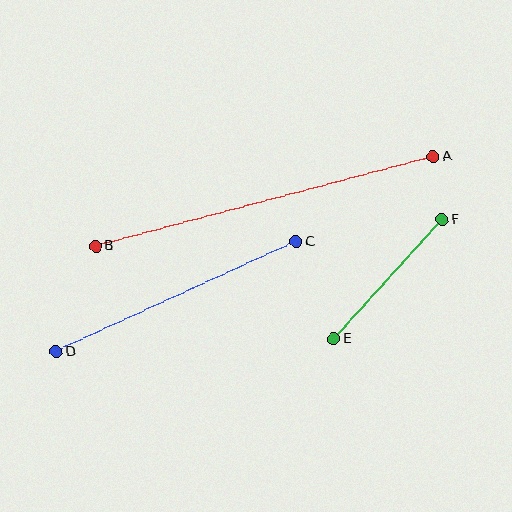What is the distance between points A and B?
The distance is approximately 349 pixels.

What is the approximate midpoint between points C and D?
The midpoint is at approximately (176, 297) pixels.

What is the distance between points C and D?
The distance is approximately 264 pixels.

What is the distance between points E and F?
The distance is approximately 161 pixels.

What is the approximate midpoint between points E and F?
The midpoint is at approximately (388, 279) pixels.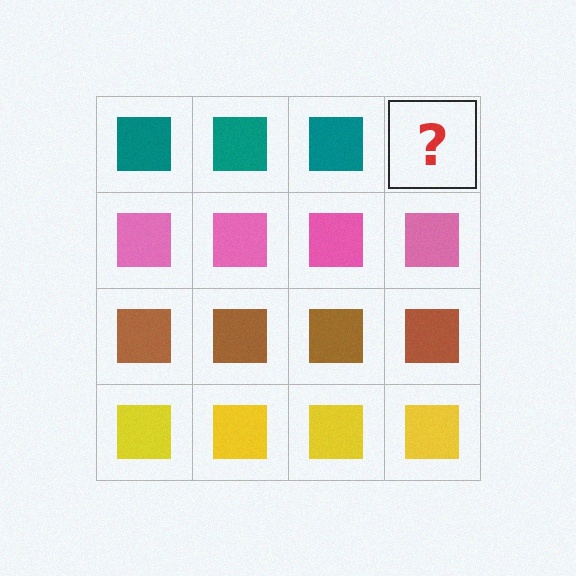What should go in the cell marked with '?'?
The missing cell should contain a teal square.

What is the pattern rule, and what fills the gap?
The rule is that each row has a consistent color. The gap should be filled with a teal square.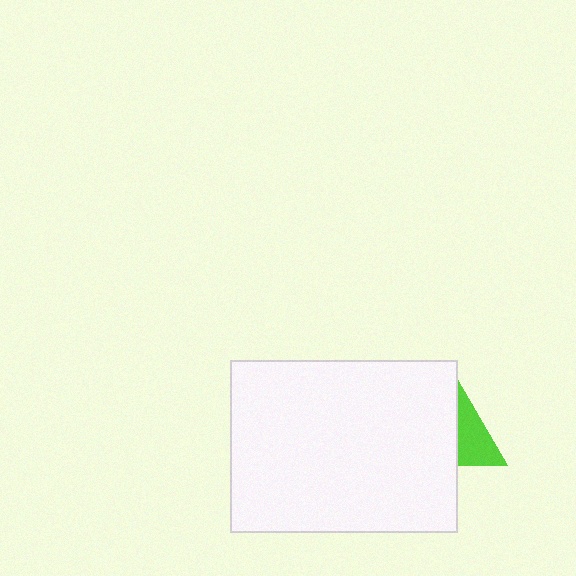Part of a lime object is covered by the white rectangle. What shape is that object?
It is a triangle.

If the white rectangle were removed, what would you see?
You would see the complete lime triangle.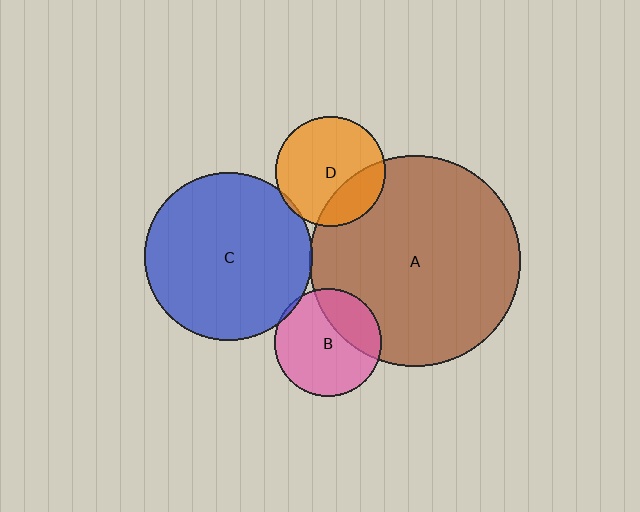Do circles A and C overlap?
Yes.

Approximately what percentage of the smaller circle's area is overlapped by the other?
Approximately 5%.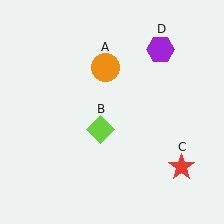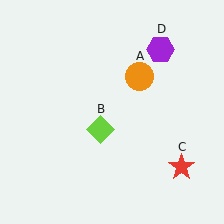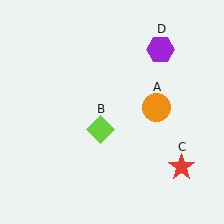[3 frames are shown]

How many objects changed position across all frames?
1 object changed position: orange circle (object A).